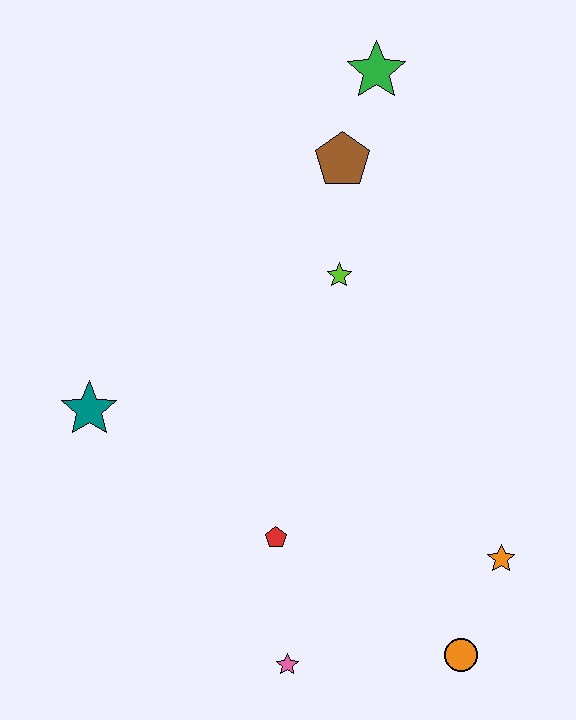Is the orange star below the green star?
Yes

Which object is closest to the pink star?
The red pentagon is closest to the pink star.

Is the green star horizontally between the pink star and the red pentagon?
No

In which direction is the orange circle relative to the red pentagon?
The orange circle is to the right of the red pentagon.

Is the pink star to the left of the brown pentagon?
Yes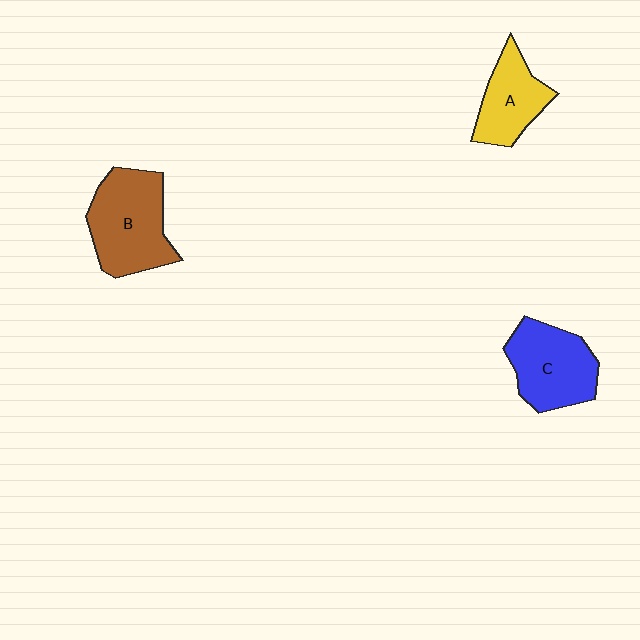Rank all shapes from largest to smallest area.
From largest to smallest: B (brown), C (blue), A (yellow).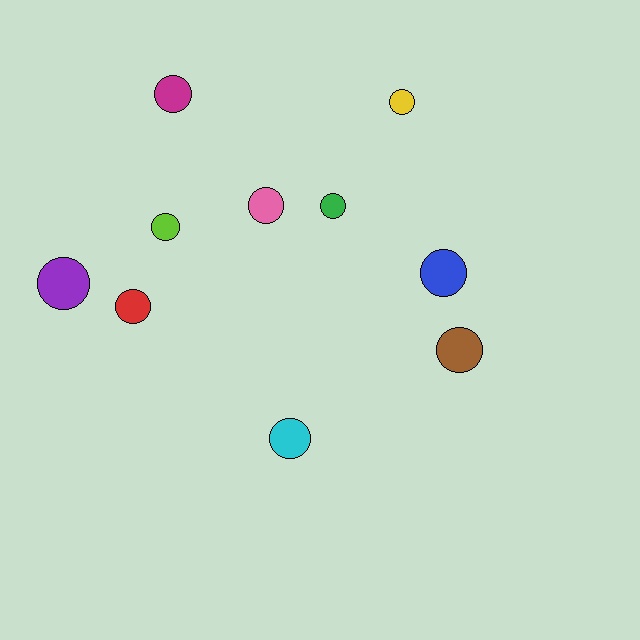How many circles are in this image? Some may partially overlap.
There are 10 circles.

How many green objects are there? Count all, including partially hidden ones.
There is 1 green object.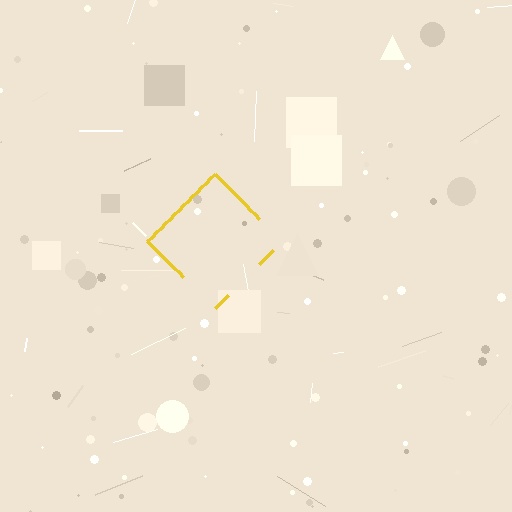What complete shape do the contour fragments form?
The contour fragments form a diamond.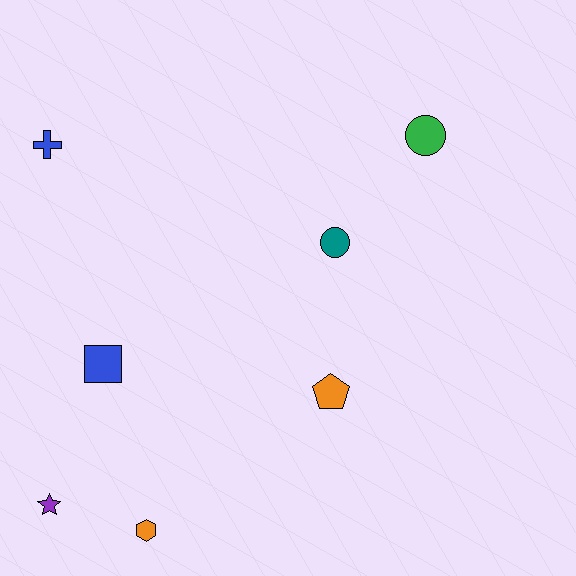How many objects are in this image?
There are 7 objects.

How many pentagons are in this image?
There is 1 pentagon.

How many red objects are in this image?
There are no red objects.